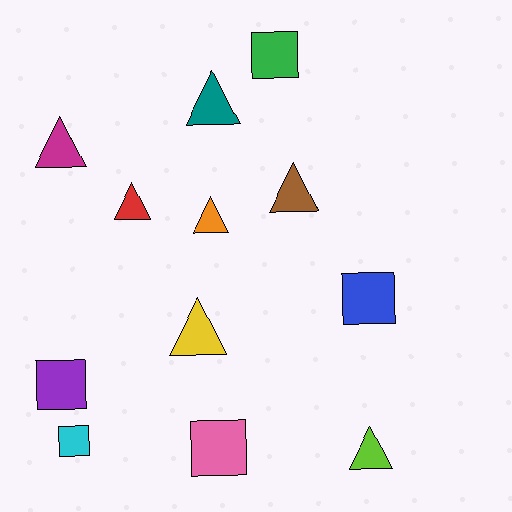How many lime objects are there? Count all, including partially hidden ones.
There is 1 lime object.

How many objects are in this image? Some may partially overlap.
There are 12 objects.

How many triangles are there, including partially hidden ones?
There are 7 triangles.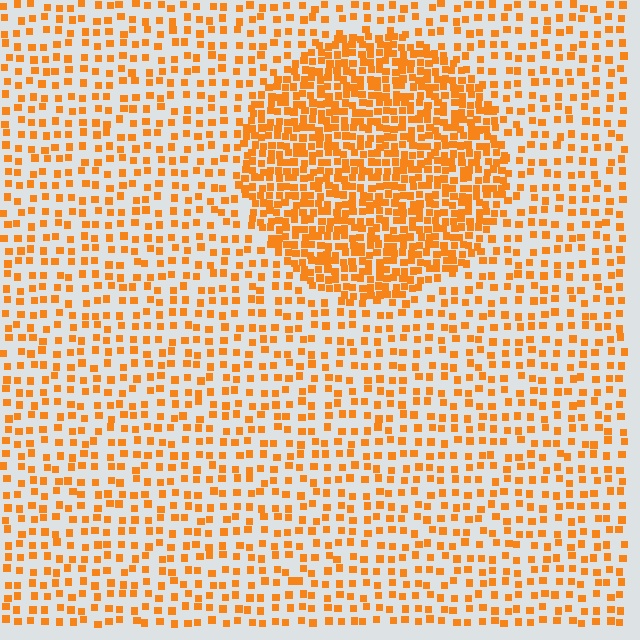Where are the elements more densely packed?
The elements are more densely packed inside the circle boundary.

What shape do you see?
I see a circle.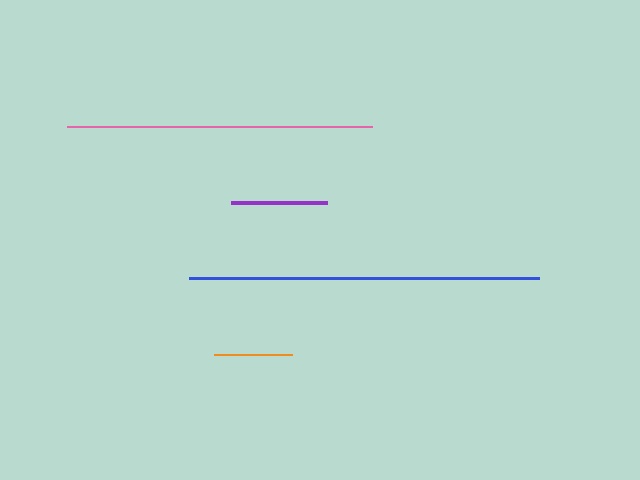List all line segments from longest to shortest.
From longest to shortest: blue, pink, purple, orange.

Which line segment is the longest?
The blue line is the longest at approximately 350 pixels.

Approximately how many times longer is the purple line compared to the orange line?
The purple line is approximately 1.2 times the length of the orange line.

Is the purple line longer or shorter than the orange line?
The purple line is longer than the orange line.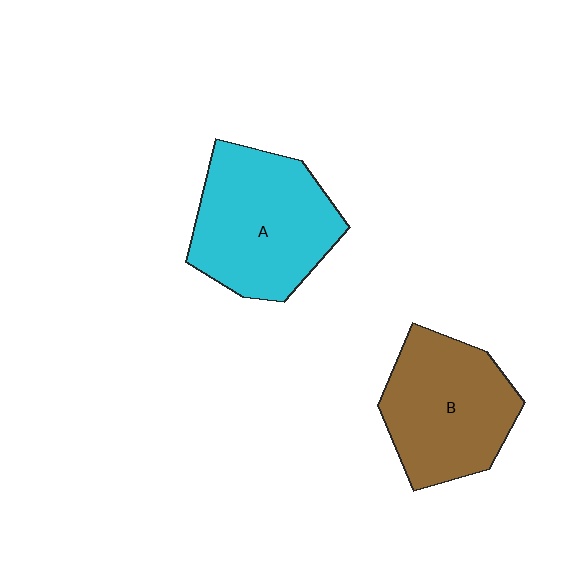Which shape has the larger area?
Shape A (cyan).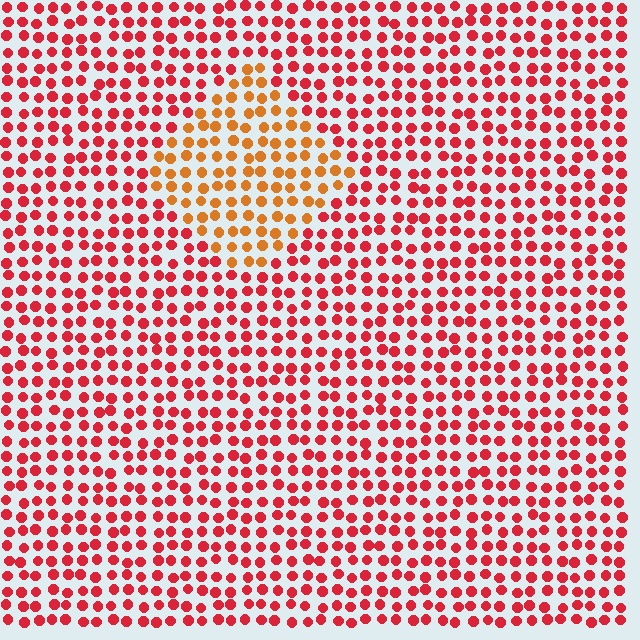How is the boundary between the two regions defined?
The boundary is defined purely by a slight shift in hue (about 35 degrees). Spacing, size, and orientation are identical on both sides.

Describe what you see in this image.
The image is filled with small red elements in a uniform arrangement. A diamond-shaped region is visible where the elements are tinted to a slightly different hue, forming a subtle color boundary.